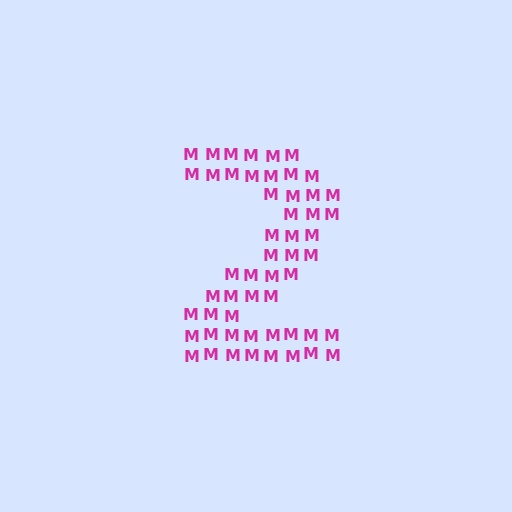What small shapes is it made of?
It is made of small letter M's.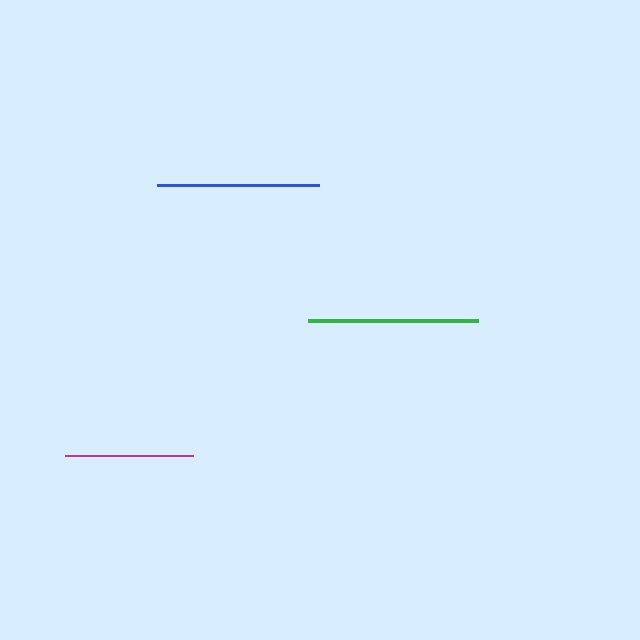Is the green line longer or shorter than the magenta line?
The green line is longer than the magenta line.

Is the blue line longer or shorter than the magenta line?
The blue line is longer than the magenta line.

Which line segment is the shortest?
The magenta line is the shortest at approximately 128 pixels.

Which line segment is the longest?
The green line is the longest at approximately 171 pixels.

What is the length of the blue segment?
The blue segment is approximately 162 pixels long.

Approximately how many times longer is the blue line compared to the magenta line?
The blue line is approximately 1.3 times the length of the magenta line.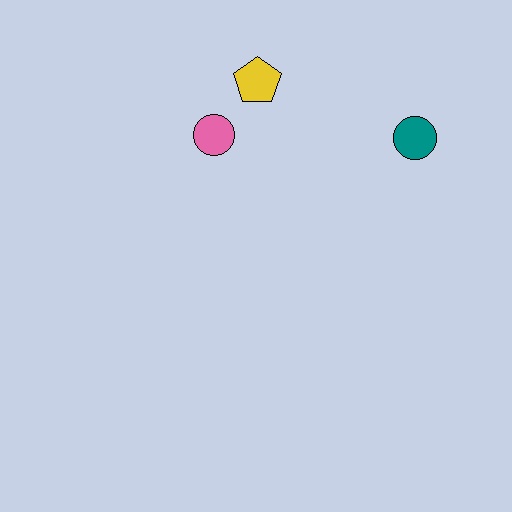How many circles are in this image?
There are 2 circles.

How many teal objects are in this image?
There is 1 teal object.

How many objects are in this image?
There are 3 objects.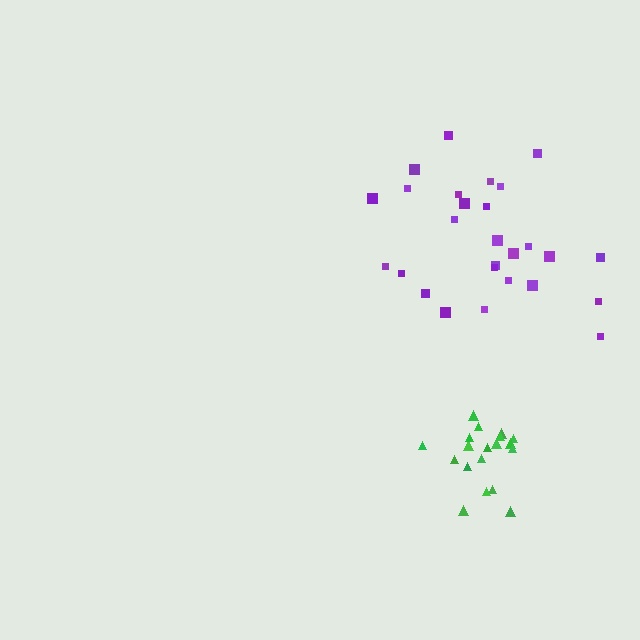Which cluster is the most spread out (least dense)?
Purple.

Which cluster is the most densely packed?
Green.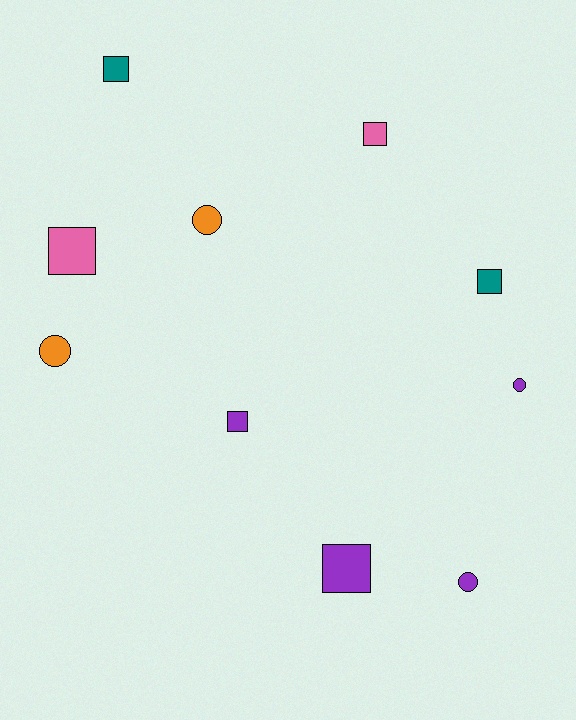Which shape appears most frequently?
Square, with 6 objects.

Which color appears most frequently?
Purple, with 4 objects.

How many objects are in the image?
There are 10 objects.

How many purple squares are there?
There are 2 purple squares.